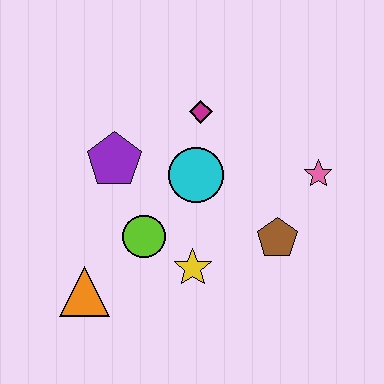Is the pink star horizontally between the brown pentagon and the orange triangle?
No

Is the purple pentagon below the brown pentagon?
No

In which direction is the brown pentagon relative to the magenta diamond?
The brown pentagon is below the magenta diamond.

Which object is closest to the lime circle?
The yellow star is closest to the lime circle.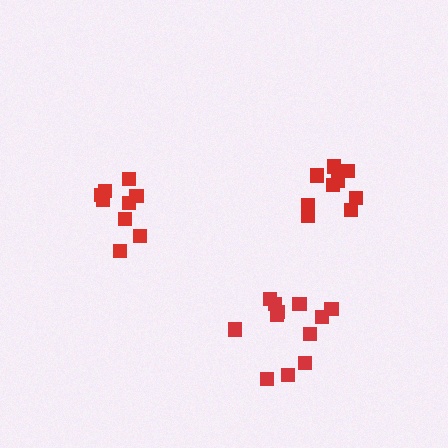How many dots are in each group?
Group 1: 9 dots, Group 2: 9 dots, Group 3: 12 dots (30 total).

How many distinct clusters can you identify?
There are 3 distinct clusters.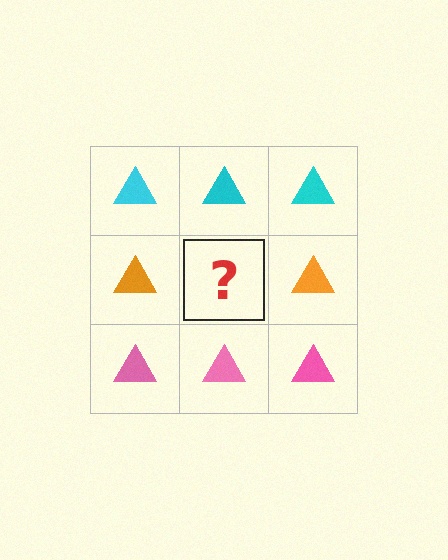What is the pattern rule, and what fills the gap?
The rule is that each row has a consistent color. The gap should be filled with an orange triangle.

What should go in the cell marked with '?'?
The missing cell should contain an orange triangle.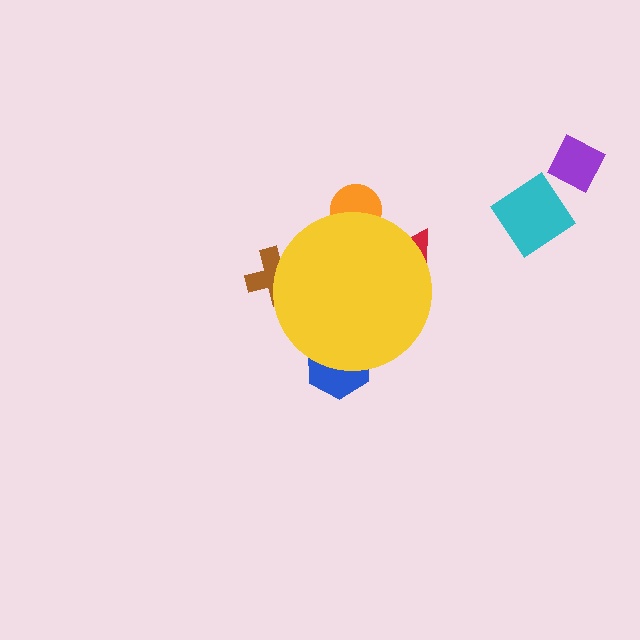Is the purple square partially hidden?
No, the purple square is fully visible.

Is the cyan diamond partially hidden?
No, the cyan diamond is fully visible.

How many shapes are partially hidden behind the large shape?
4 shapes are partially hidden.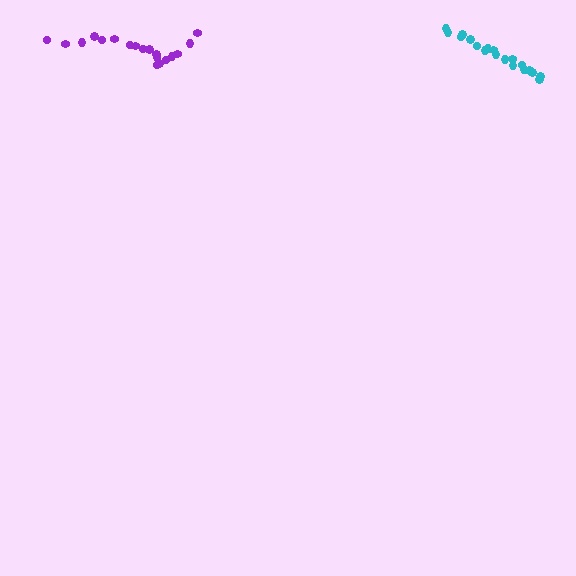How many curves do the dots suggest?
There are 2 distinct paths.